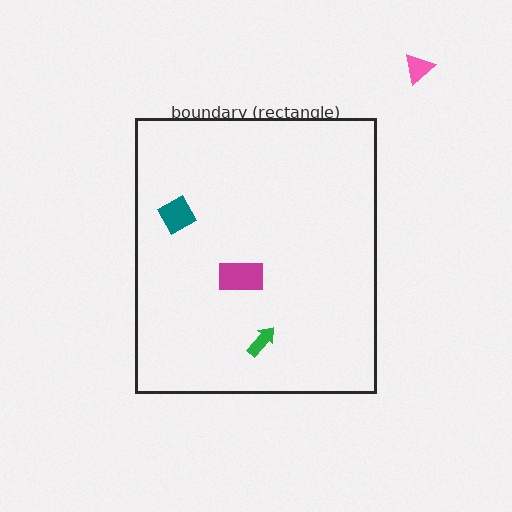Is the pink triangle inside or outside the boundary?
Outside.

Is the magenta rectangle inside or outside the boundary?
Inside.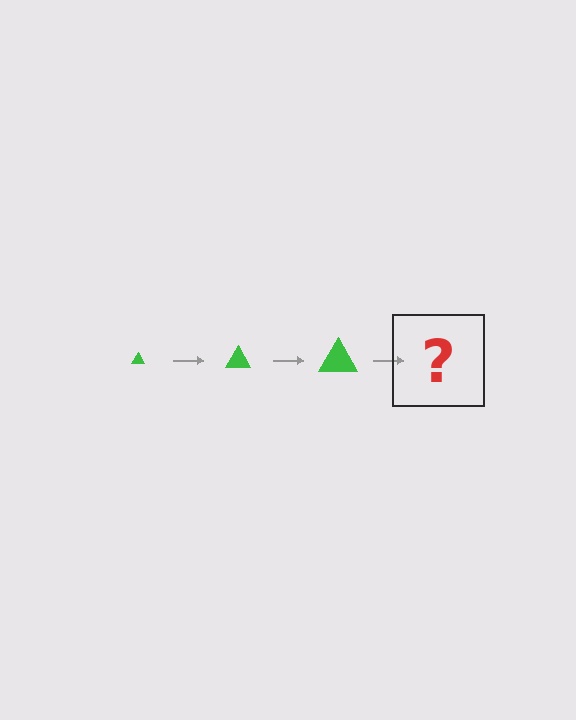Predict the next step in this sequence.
The next step is a green triangle, larger than the previous one.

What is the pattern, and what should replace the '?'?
The pattern is that the triangle gets progressively larger each step. The '?' should be a green triangle, larger than the previous one.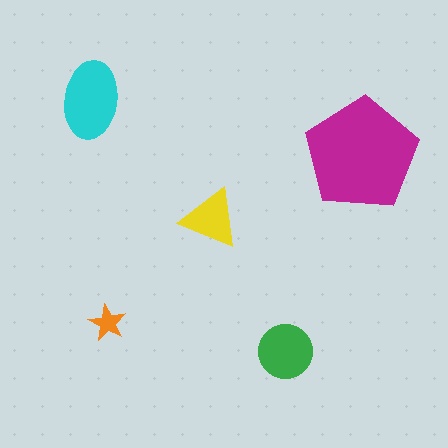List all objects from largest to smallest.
The magenta pentagon, the cyan ellipse, the green circle, the yellow triangle, the orange star.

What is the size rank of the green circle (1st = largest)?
3rd.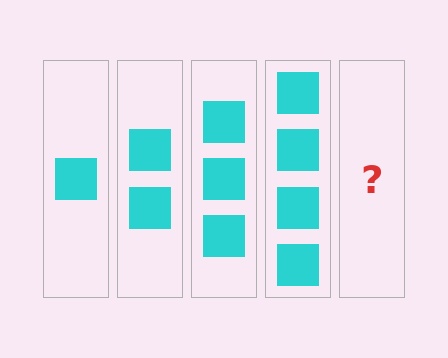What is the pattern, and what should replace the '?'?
The pattern is that each step adds one more square. The '?' should be 5 squares.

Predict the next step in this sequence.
The next step is 5 squares.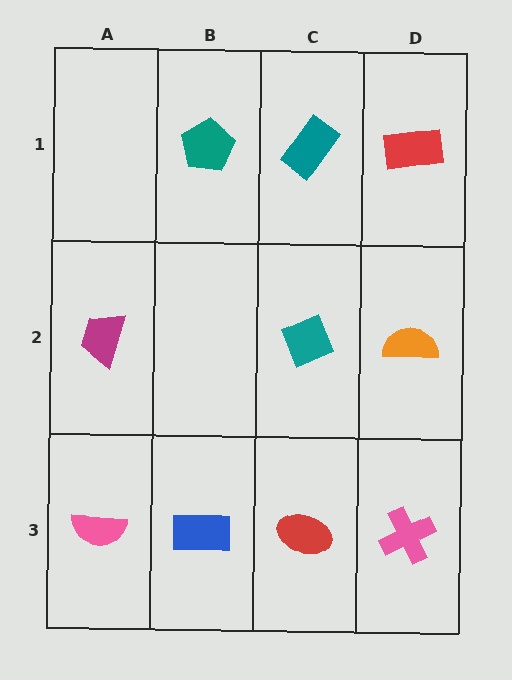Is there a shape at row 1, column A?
No, that cell is empty.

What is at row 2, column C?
A teal diamond.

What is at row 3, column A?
A pink semicircle.